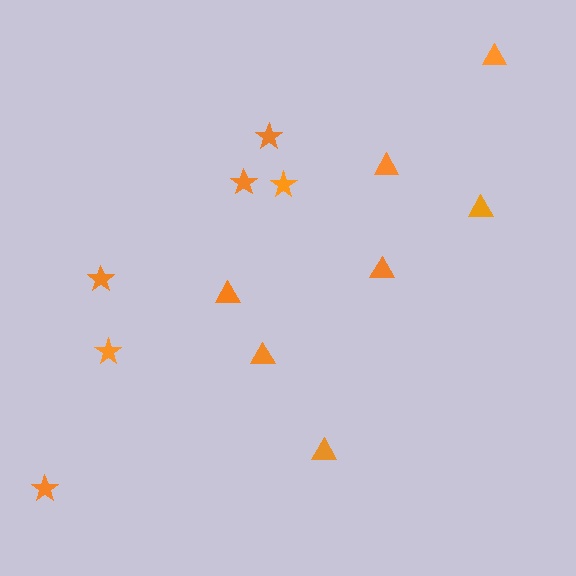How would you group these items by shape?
There are 2 groups: one group of triangles (7) and one group of stars (6).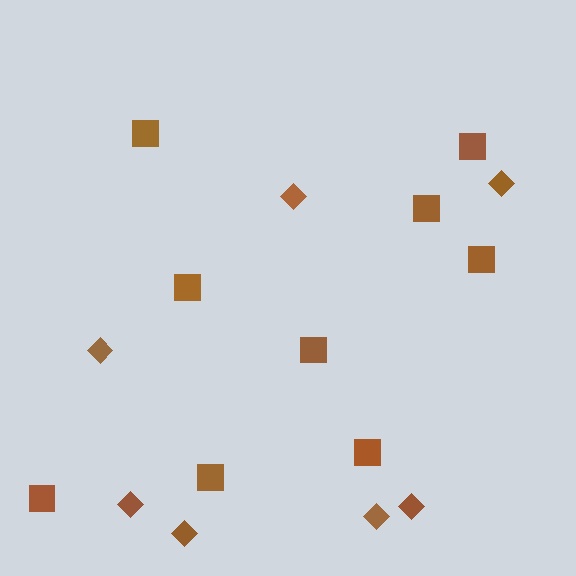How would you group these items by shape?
There are 2 groups: one group of diamonds (7) and one group of squares (9).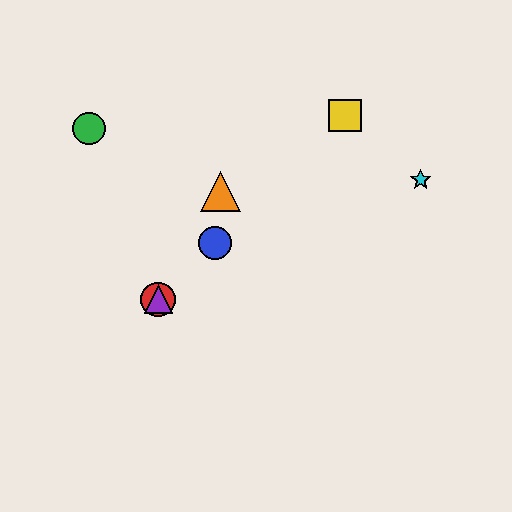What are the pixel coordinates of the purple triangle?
The purple triangle is at (159, 299).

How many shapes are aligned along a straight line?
4 shapes (the red circle, the blue circle, the yellow square, the purple triangle) are aligned along a straight line.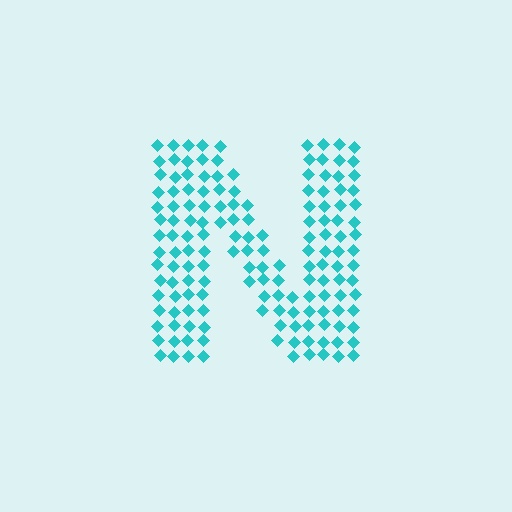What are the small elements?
The small elements are diamonds.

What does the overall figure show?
The overall figure shows the letter N.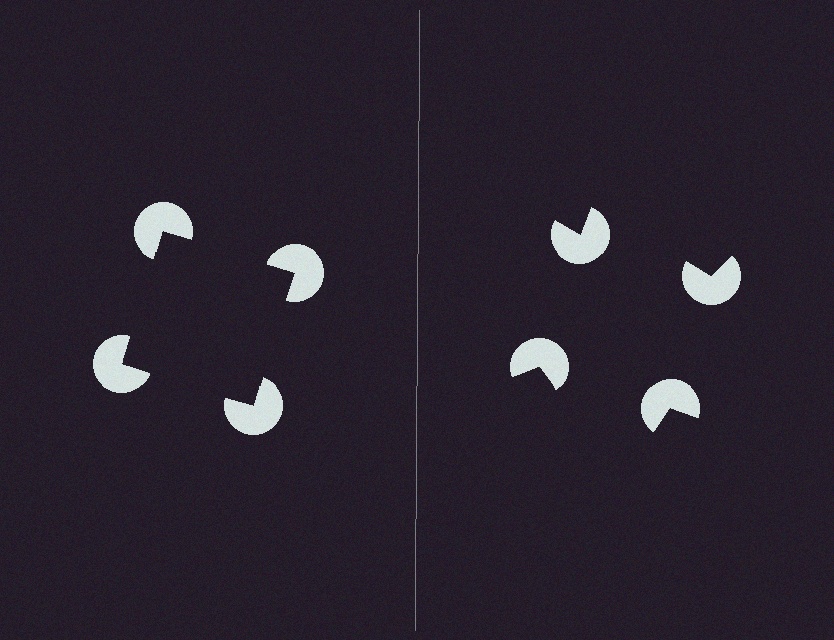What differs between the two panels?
The pac-man discs are positioned identically on both sides; only the wedge orientations differ. On the left they align to a square; on the right they are misaligned.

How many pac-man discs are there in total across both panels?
8 — 4 on each side.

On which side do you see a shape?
An illusory square appears on the left side. On the right side the wedge cuts are rotated, so no coherent shape forms.